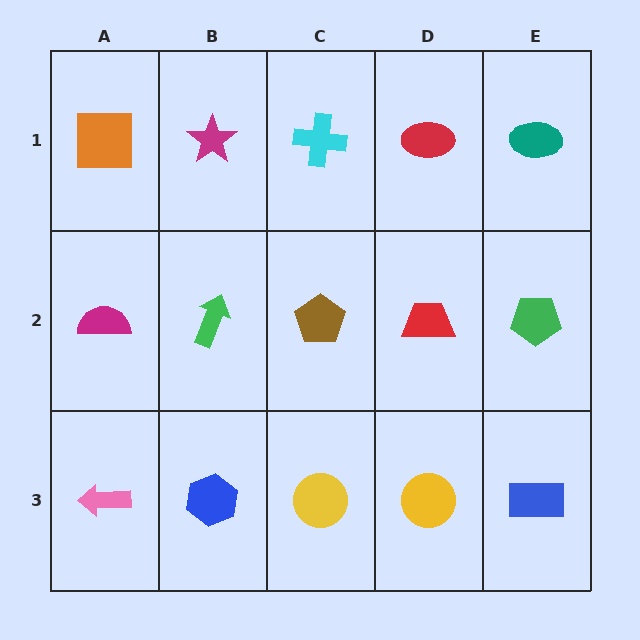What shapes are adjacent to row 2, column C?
A cyan cross (row 1, column C), a yellow circle (row 3, column C), a green arrow (row 2, column B), a red trapezoid (row 2, column D).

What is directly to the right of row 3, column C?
A yellow circle.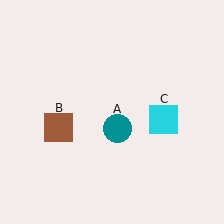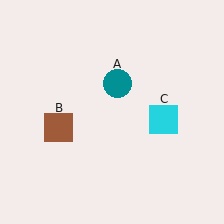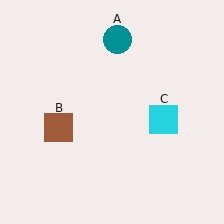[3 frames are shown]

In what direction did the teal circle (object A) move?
The teal circle (object A) moved up.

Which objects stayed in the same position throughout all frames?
Brown square (object B) and cyan square (object C) remained stationary.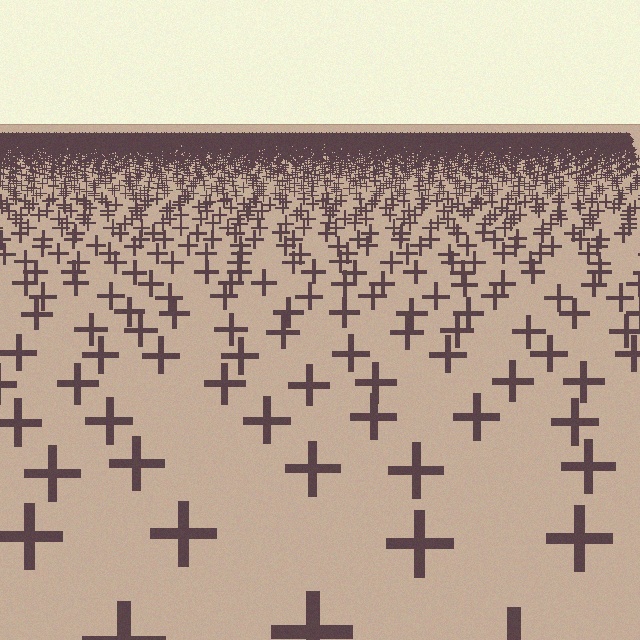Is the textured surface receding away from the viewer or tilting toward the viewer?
The surface is receding away from the viewer. Texture elements get smaller and denser toward the top.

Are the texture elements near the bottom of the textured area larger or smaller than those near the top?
Larger. Near the bottom, elements are closer to the viewer and appear at a bigger on-screen size.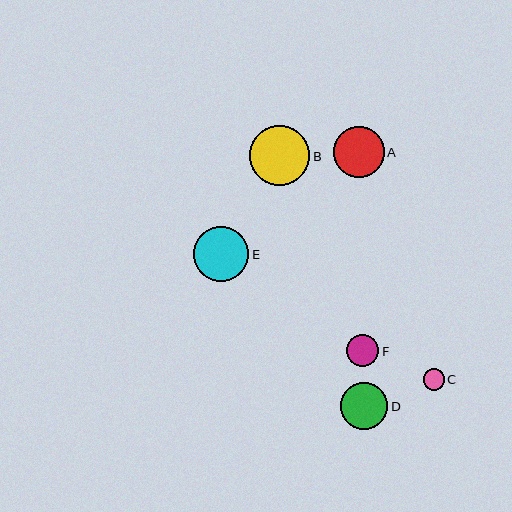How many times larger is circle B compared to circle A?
Circle B is approximately 1.2 times the size of circle A.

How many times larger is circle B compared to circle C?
Circle B is approximately 2.8 times the size of circle C.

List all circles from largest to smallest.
From largest to smallest: B, E, A, D, F, C.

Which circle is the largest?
Circle B is the largest with a size of approximately 60 pixels.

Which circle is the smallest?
Circle C is the smallest with a size of approximately 21 pixels.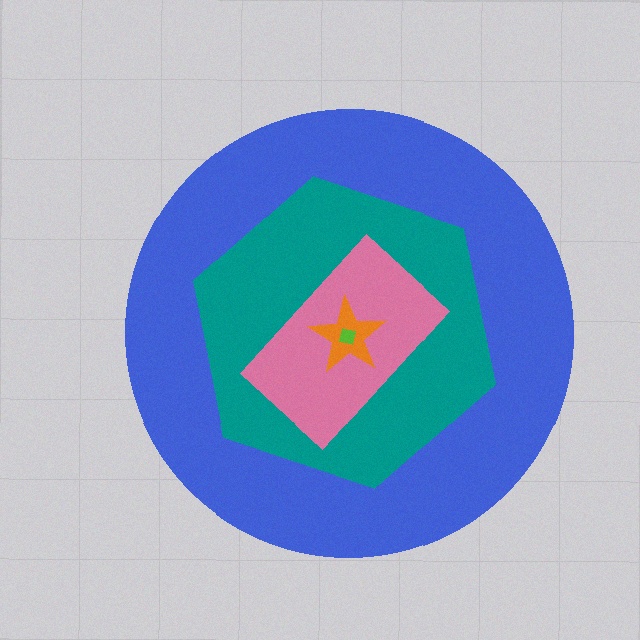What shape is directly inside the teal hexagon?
The pink rectangle.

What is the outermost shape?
The blue circle.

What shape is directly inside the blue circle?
The teal hexagon.